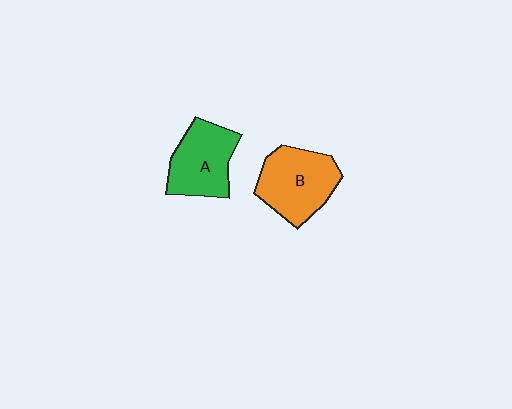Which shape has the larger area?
Shape B (orange).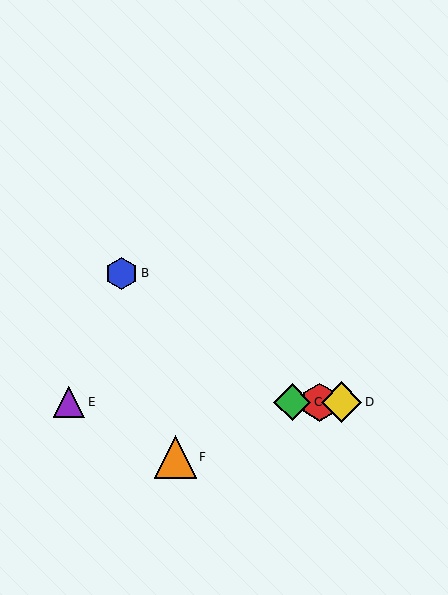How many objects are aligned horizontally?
4 objects (A, C, D, E) are aligned horizontally.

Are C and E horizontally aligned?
Yes, both are at y≈402.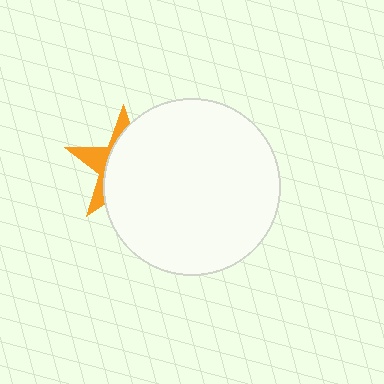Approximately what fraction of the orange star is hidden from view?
Roughly 69% of the orange star is hidden behind the white circle.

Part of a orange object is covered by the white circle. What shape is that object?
It is a star.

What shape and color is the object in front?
The object in front is a white circle.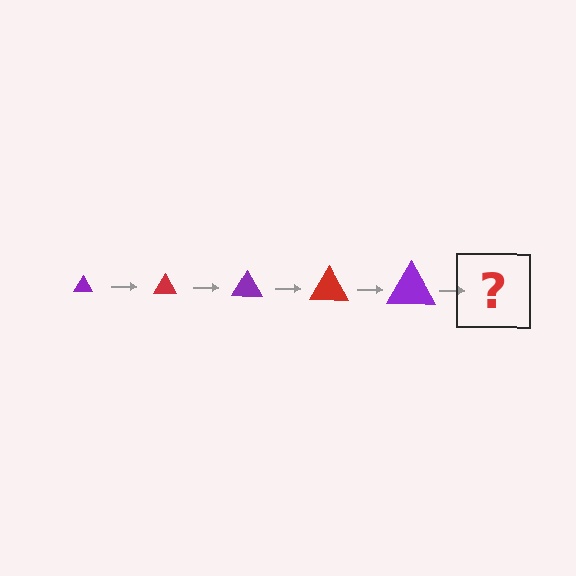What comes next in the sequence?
The next element should be a red triangle, larger than the previous one.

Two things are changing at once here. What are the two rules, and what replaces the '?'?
The two rules are that the triangle grows larger each step and the color cycles through purple and red. The '?' should be a red triangle, larger than the previous one.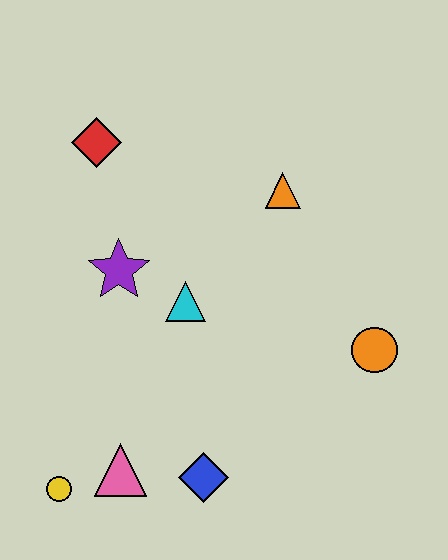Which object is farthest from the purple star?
The orange circle is farthest from the purple star.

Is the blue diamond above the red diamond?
No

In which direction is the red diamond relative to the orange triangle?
The red diamond is to the left of the orange triangle.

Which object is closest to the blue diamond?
The pink triangle is closest to the blue diamond.